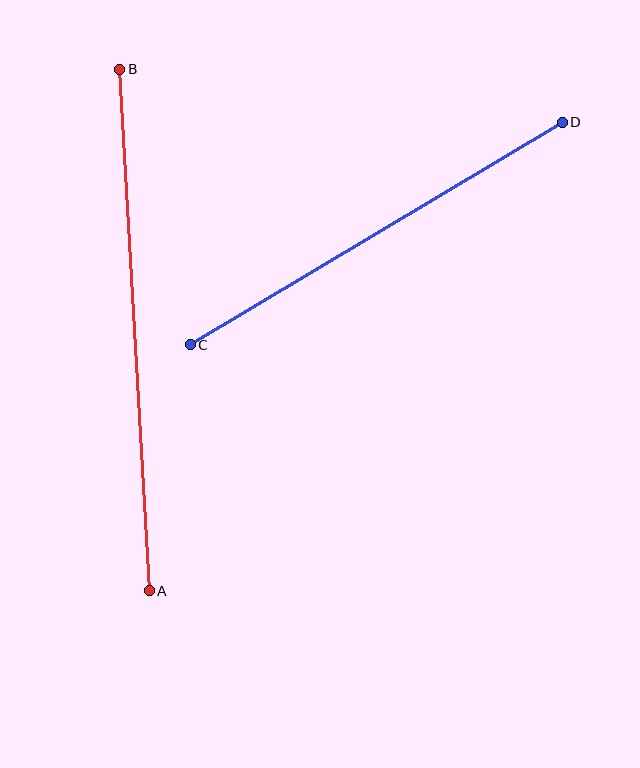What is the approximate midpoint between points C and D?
The midpoint is at approximately (376, 234) pixels.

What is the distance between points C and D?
The distance is approximately 434 pixels.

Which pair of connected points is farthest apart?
Points A and B are farthest apart.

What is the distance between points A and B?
The distance is approximately 522 pixels.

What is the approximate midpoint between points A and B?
The midpoint is at approximately (134, 330) pixels.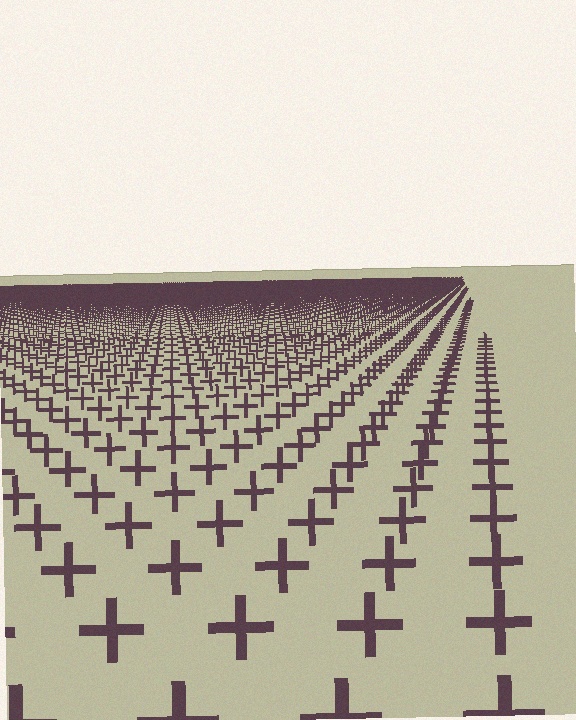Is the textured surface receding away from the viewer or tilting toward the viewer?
The surface is receding away from the viewer. Texture elements get smaller and denser toward the top.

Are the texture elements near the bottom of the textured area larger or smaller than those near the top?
Larger. Near the bottom, elements are closer to the viewer and appear at a bigger on-screen size.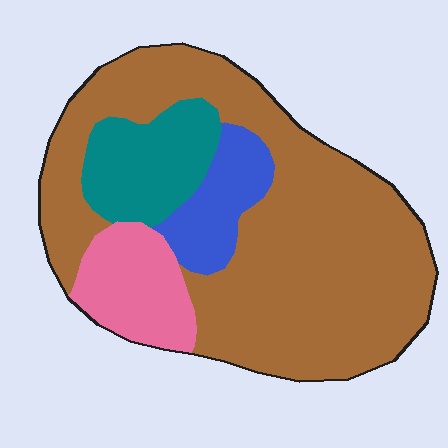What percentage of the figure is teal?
Teal takes up about one eighth (1/8) of the figure.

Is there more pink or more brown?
Brown.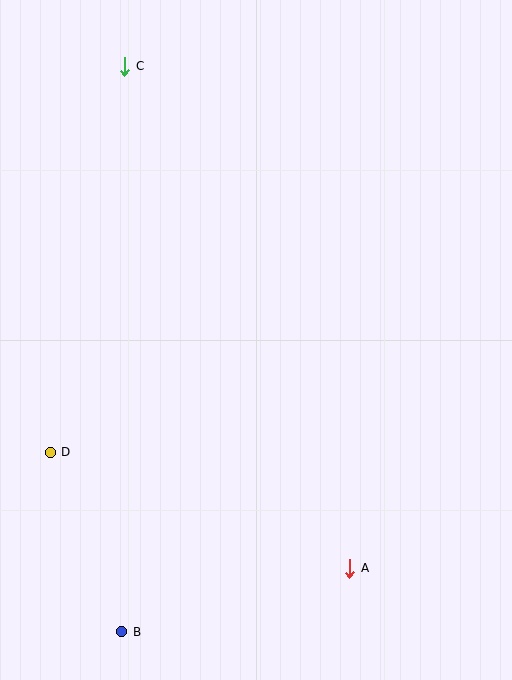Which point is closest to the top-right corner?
Point C is closest to the top-right corner.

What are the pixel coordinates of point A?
Point A is at (350, 568).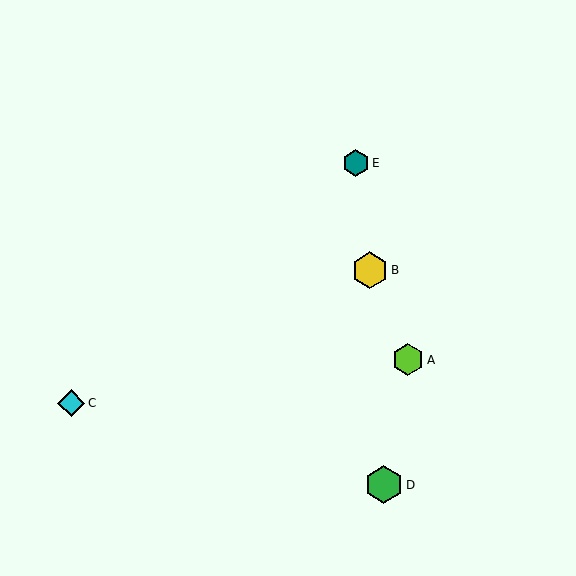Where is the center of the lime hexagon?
The center of the lime hexagon is at (408, 360).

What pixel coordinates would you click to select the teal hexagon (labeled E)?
Click at (356, 163) to select the teal hexagon E.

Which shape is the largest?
The green hexagon (labeled D) is the largest.